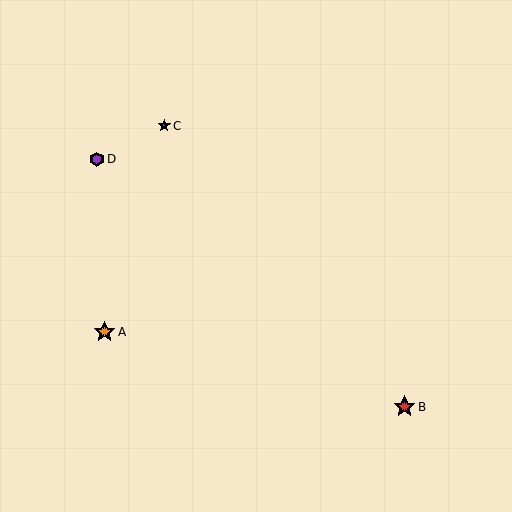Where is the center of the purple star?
The center of the purple star is at (164, 126).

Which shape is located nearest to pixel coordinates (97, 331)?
The orange star (labeled A) at (105, 332) is nearest to that location.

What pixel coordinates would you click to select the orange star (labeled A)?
Click at (105, 332) to select the orange star A.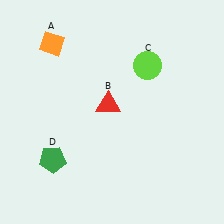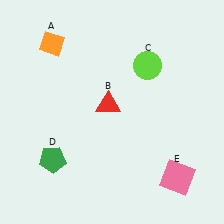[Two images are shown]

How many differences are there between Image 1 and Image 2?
There is 1 difference between the two images.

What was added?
A pink square (E) was added in Image 2.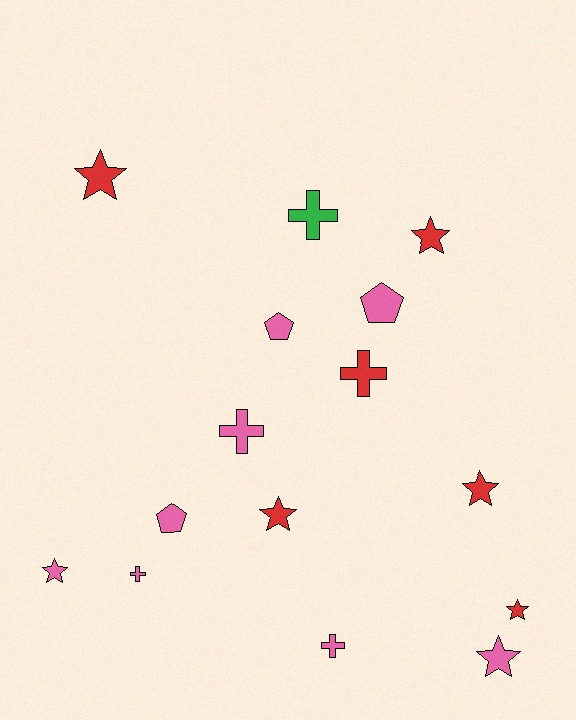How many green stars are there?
There are no green stars.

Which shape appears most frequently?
Star, with 7 objects.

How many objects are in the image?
There are 15 objects.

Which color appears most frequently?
Pink, with 8 objects.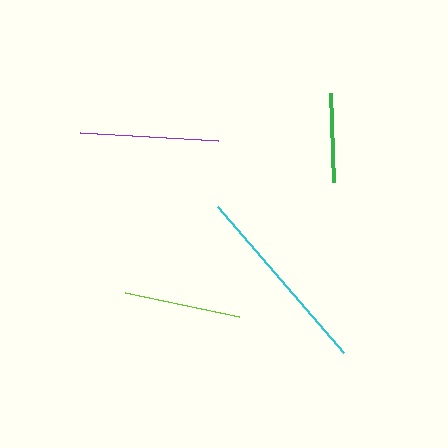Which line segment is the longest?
The cyan line is the longest at approximately 193 pixels.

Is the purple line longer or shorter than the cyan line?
The cyan line is longer than the purple line.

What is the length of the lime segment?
The lime segment is approximately 117 pixels long.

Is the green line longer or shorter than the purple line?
The purple line is longer than the green line.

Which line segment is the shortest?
The green line is the shortest at approximately 89 pixels.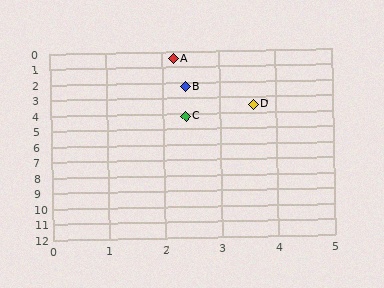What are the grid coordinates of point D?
Point D is at approximately (3.6, 3.5).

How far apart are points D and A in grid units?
Points D and A are about 3.3 grid units apart.